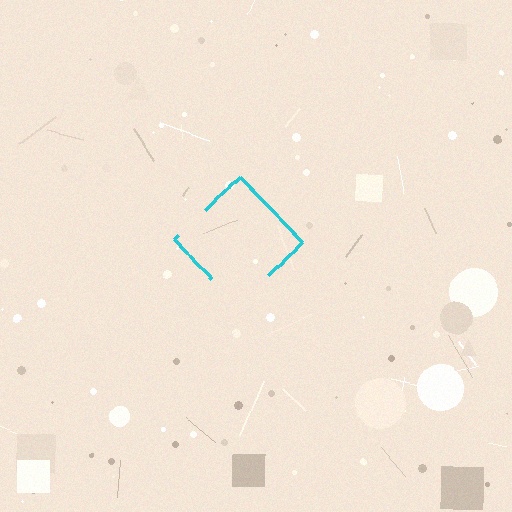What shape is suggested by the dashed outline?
The dashed outline suggests a diamond.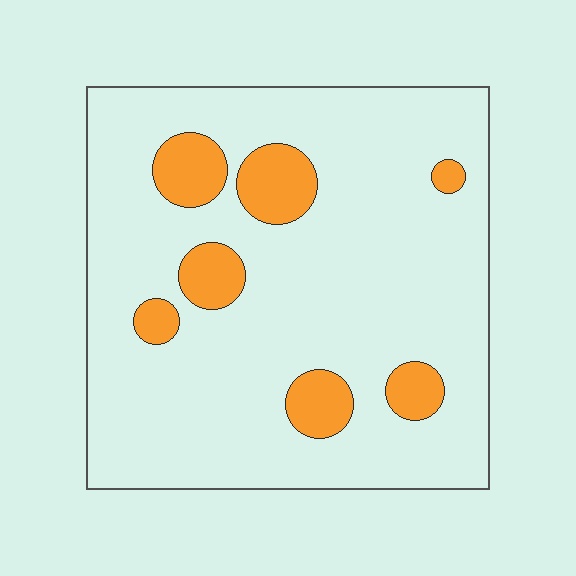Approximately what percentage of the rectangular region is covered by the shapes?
Approximately 15%.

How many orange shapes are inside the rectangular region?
7.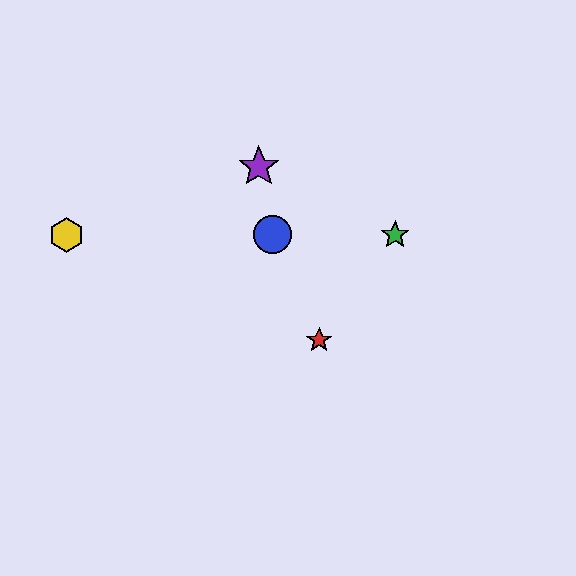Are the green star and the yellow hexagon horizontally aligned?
Yes, both are at y≈235.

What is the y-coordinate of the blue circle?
The blue circle is at y≈235.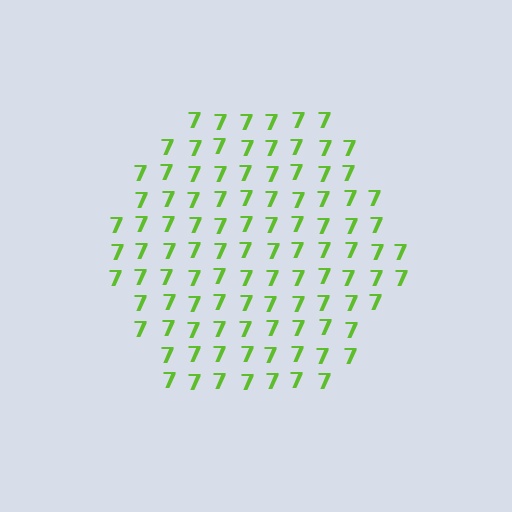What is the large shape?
The large shape is a hexagon.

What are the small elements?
The small elements are digit 7's.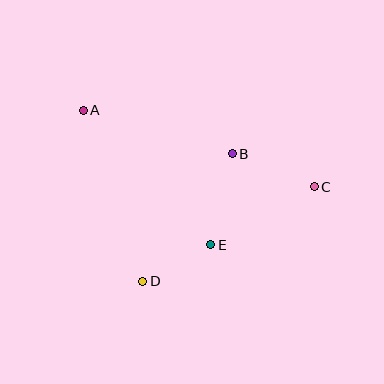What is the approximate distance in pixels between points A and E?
The distance between A and E is approximately 185 pixels.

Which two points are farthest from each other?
Points A and C are farthest from each other.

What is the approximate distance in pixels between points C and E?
The distance between C and E is approximately 118 pixels.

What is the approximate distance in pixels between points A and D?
The distance between A and D is approximately 181 pixels.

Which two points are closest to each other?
Points D and E are closest to each other.